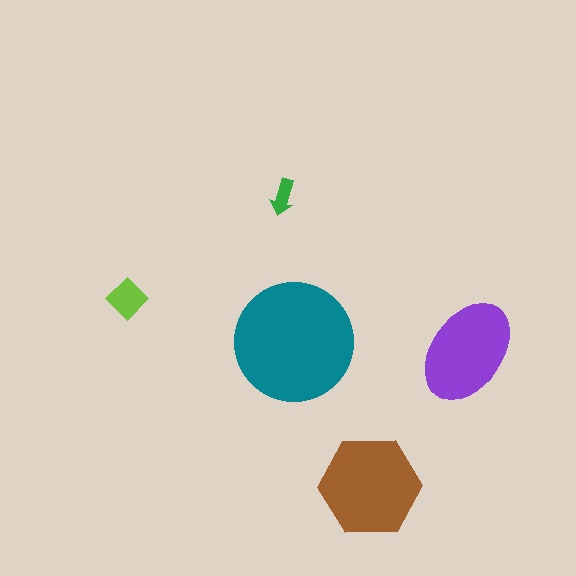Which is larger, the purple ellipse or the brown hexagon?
The brown hexagon.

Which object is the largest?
The teal circle.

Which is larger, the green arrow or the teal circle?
The teal circle.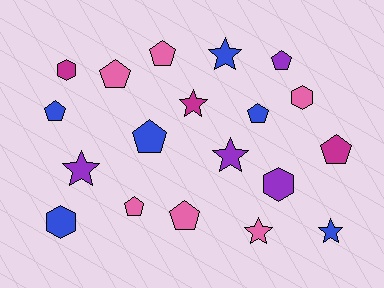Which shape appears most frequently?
Pentagon, with 9 objects.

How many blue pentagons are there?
There are 3 blue pentagons.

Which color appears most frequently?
Blue, with 6 objects.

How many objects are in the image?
There are 19 objects.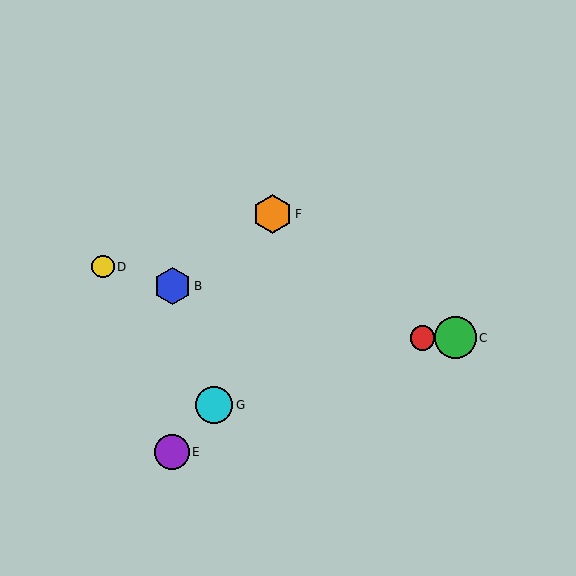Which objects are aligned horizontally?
Objects A, C are aligned horizontally.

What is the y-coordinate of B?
Object B is at y≈286.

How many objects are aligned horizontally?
2 objects (A, C) are aligned horizontally.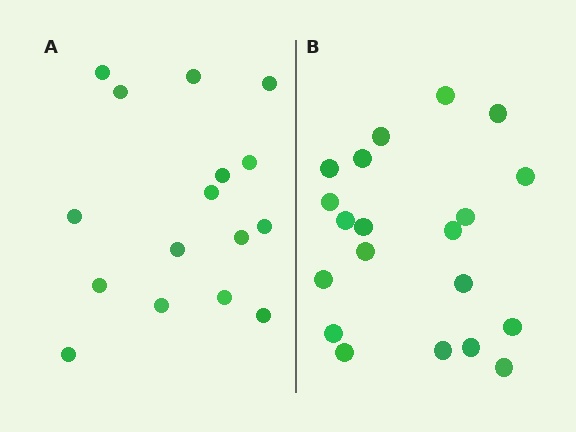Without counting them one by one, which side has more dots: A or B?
Region B (the right region) has more dots.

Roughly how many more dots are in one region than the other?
Region B has about 4 more dots than region A.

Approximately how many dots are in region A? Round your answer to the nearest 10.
About 20 dots. (The exact count is 16, which rounds to 20.)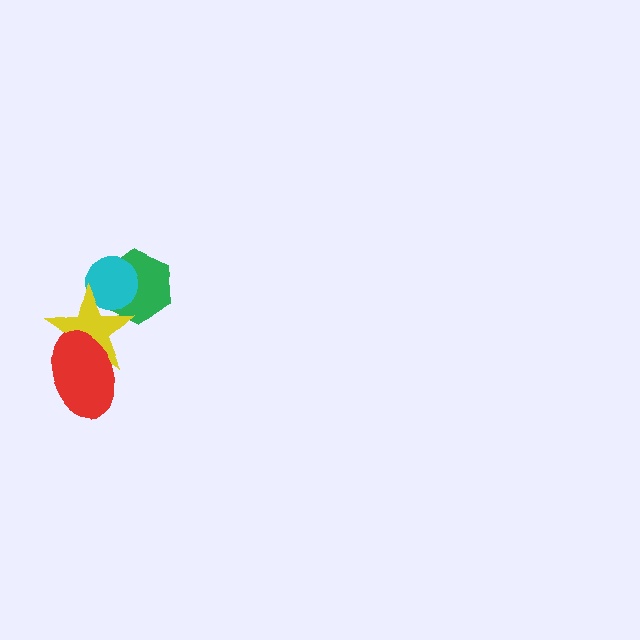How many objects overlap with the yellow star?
3 objects overlap with the yellow star.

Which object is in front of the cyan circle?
The yellow star is in front of the cyan circle.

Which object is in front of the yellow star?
The red ellipse is in front of the yellow star.